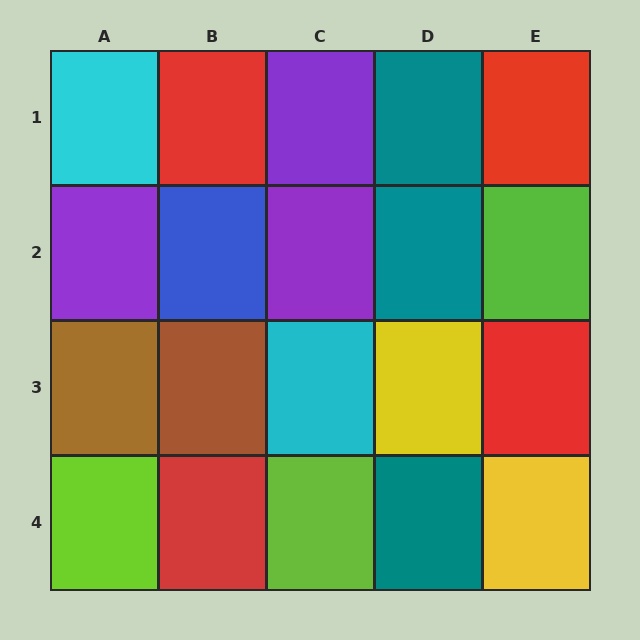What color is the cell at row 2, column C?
Purple.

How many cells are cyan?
2 cells are cyan.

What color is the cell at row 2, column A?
Purple.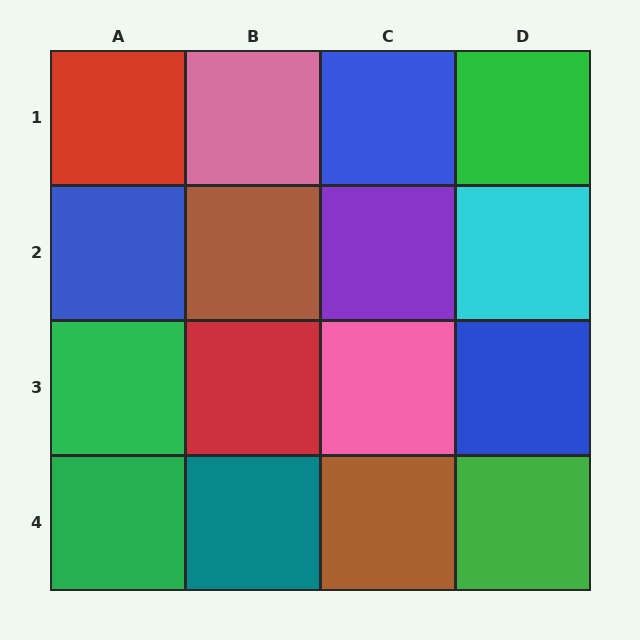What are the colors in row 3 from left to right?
Green, red, pink, blue.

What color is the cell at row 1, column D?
Green.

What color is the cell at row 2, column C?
Purple.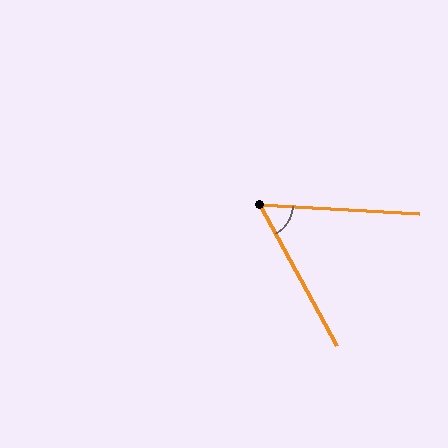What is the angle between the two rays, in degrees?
Approximately 58 degrees.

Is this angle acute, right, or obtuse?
It is acute.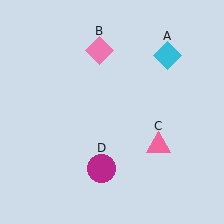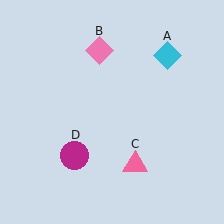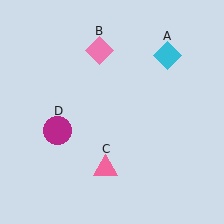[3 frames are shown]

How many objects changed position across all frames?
2 objects changed position: pink triangle (object C), magenta circle (object D).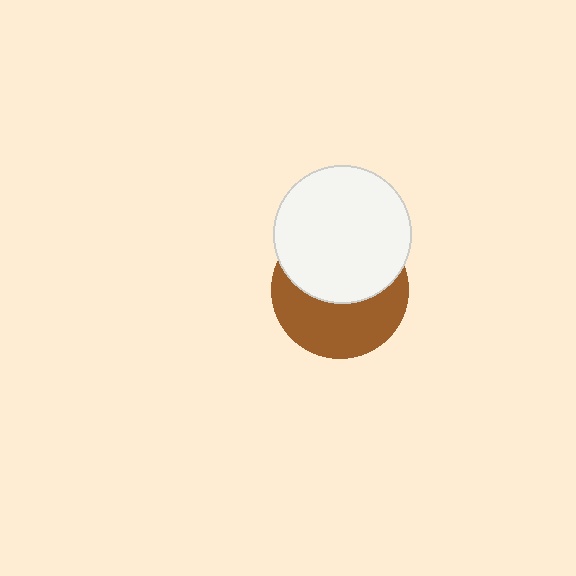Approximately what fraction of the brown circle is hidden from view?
Roughly 51% of the brown circle is hidden behind the white circle.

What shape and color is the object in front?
The object in front is a white circle.